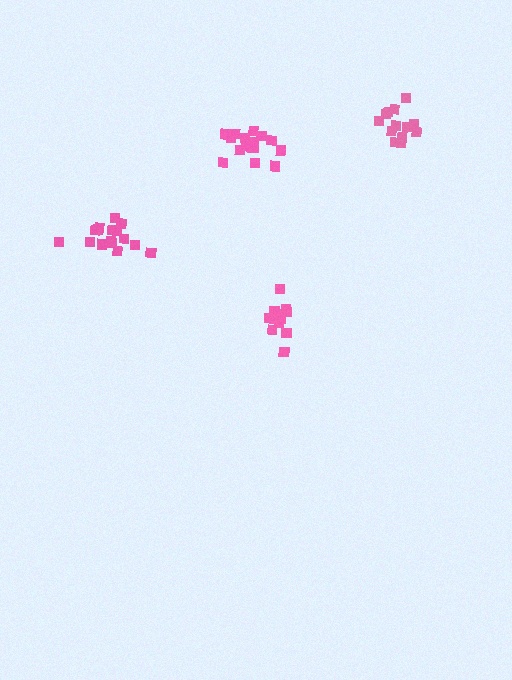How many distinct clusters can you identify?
There are 4 distinct clusters.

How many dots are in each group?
Group 1: 13 dots, Group 2: 16 dots, Group 3: 12 dots, Group 4: 16 dots (57 total).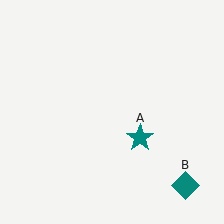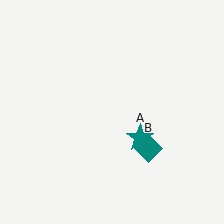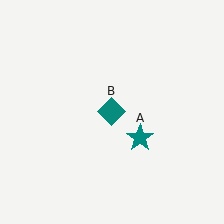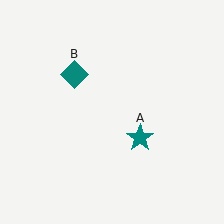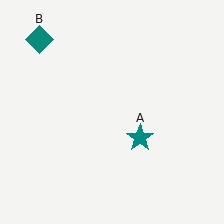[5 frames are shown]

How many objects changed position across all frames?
1 object changed position: teal diamond (object B).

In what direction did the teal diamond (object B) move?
The teal diamond (object B) moved up and to the left.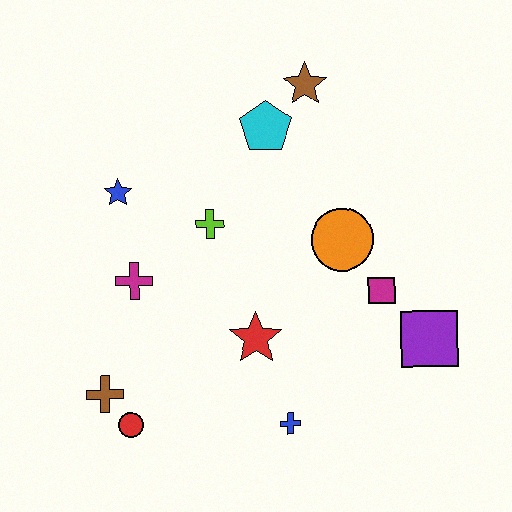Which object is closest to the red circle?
The brown cross is closest to the red circle.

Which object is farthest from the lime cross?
The purple square is farthest from the lime cross.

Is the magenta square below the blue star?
Yes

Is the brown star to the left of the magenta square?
Yes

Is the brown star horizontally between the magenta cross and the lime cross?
No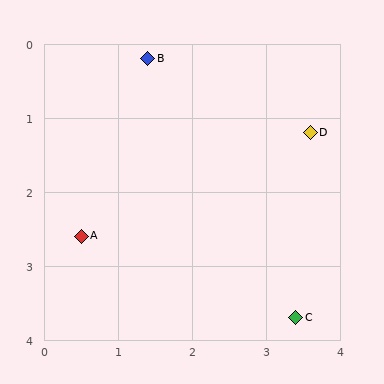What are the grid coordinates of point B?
Point B is at approximately (1.4, 0.2).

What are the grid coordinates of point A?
Point A is at approximately (0.5, 2.6).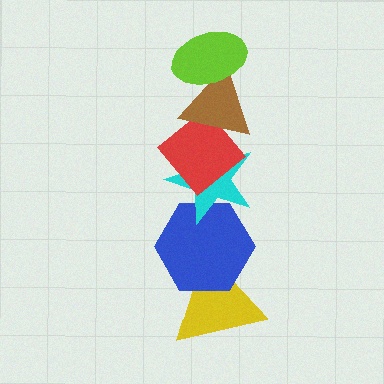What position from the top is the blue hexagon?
The blue hexagon is 5th from the top.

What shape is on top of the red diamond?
The brown triangle is on top of the red diamond.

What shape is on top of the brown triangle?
The lime ellipse is on top of the brown triangle.